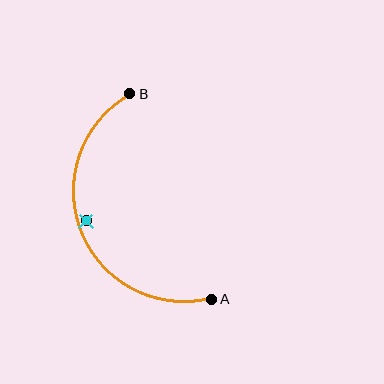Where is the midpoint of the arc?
The arc midpoint is the point on the curve farthest from the straight line joining A and B. It sits to the left of that line.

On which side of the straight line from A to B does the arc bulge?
The arc bulges to the left of the straight line connecting A and B.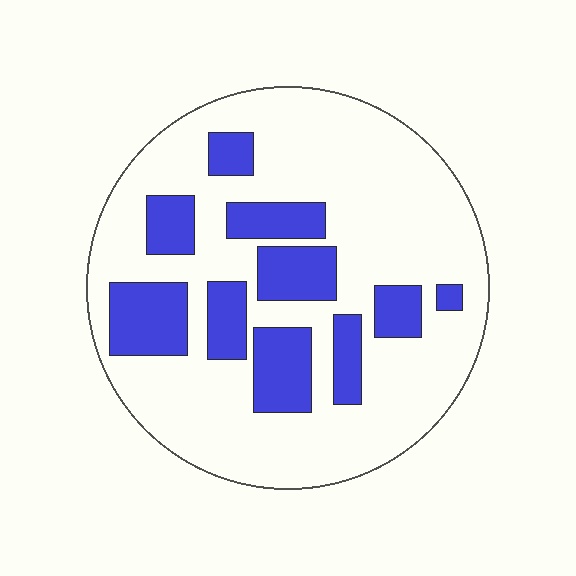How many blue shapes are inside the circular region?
10.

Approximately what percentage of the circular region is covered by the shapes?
Approximately 25%.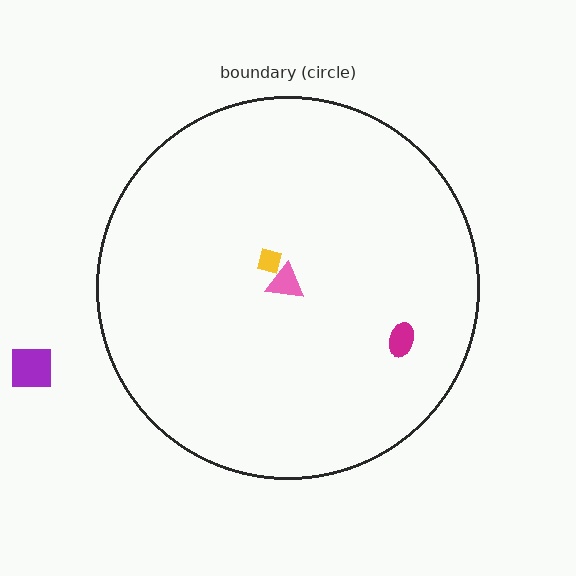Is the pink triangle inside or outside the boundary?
Inside.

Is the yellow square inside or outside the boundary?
Inside.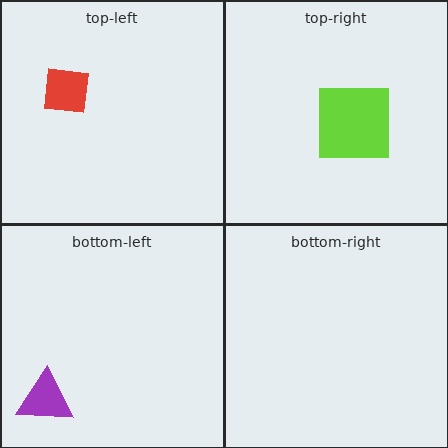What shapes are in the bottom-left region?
The purple triangle.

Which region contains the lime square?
The top-right region.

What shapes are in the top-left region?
The red square.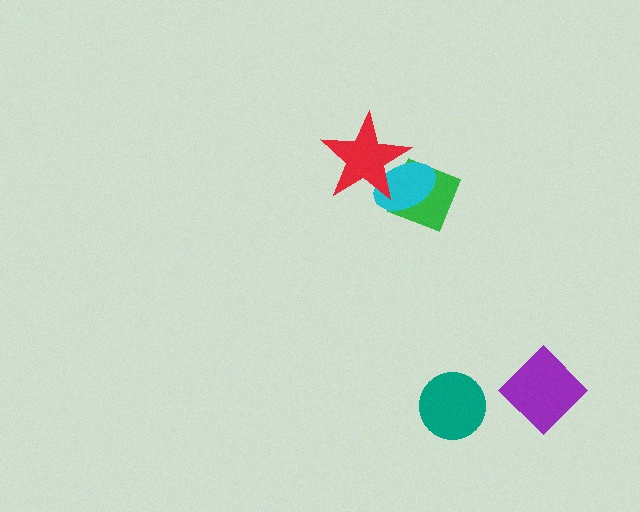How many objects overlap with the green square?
2 objects overlap with the green square.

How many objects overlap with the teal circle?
0 objects overlap with the teal circle.